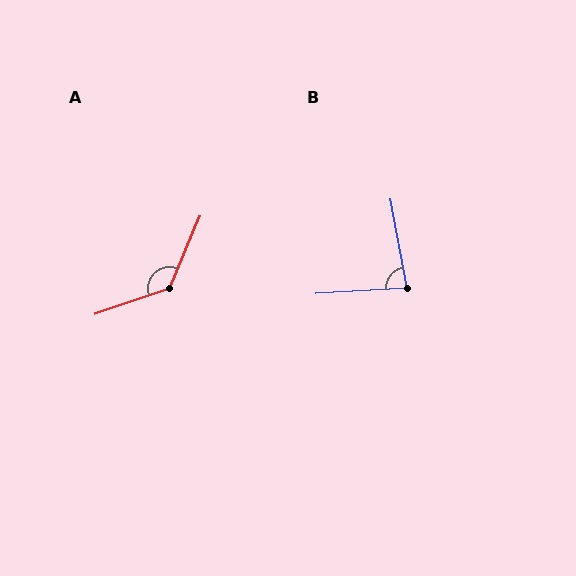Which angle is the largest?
A, at approximately 132 degrees.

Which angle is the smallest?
B, at approximately 83 degrees.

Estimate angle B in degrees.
Approximately 83 degrees.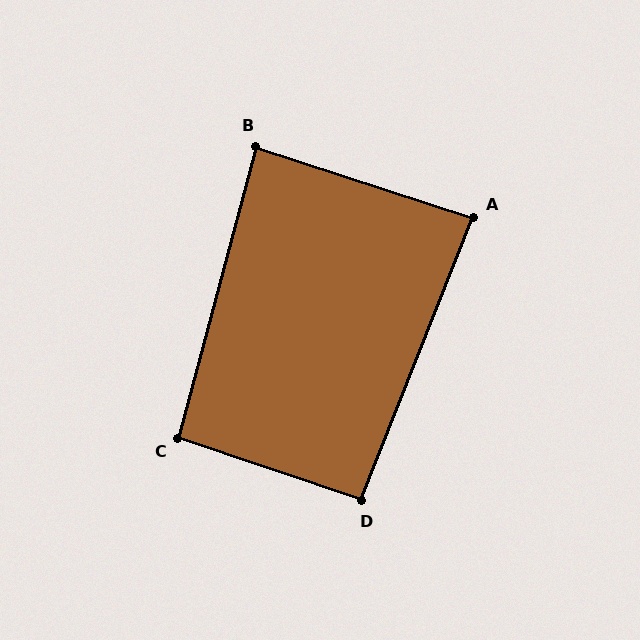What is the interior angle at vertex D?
Approximately 93 degrees (approximately right).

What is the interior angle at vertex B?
Approximately 87 degrees (approximately right).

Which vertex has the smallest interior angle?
A, at approximately 86 degrees.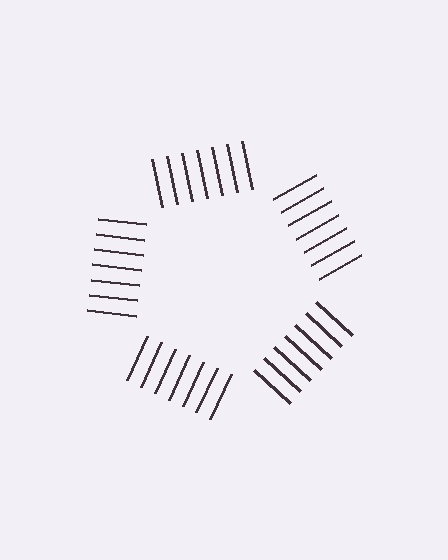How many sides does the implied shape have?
5 sides — the line-ends trace a pentagon.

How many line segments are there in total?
35 — 7 along each of the 5 edges.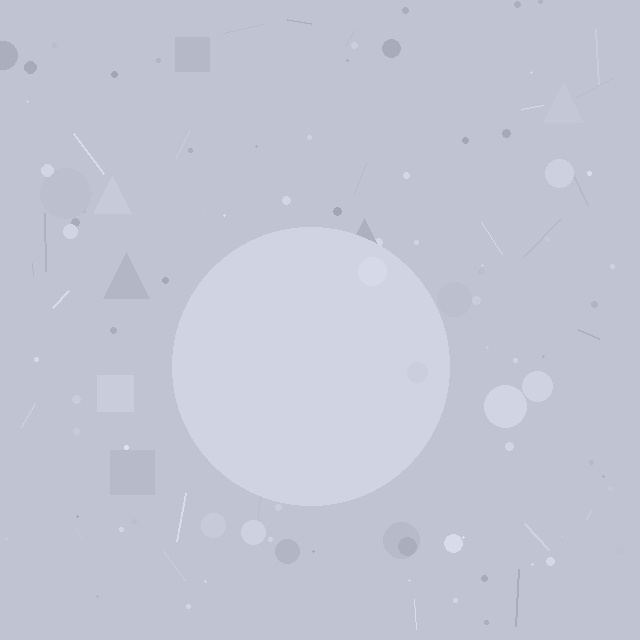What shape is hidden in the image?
A circle is hidden in the image.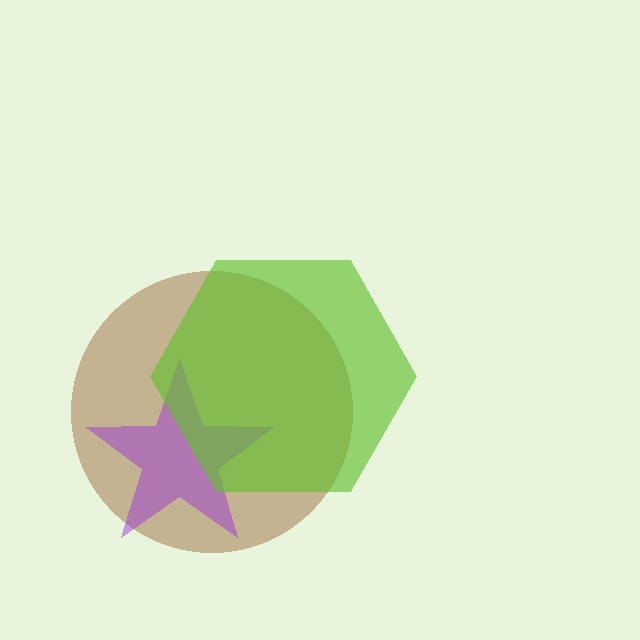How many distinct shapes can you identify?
There are 3 distinct shapes: a brown circle, a purple star, a lime hexagon.